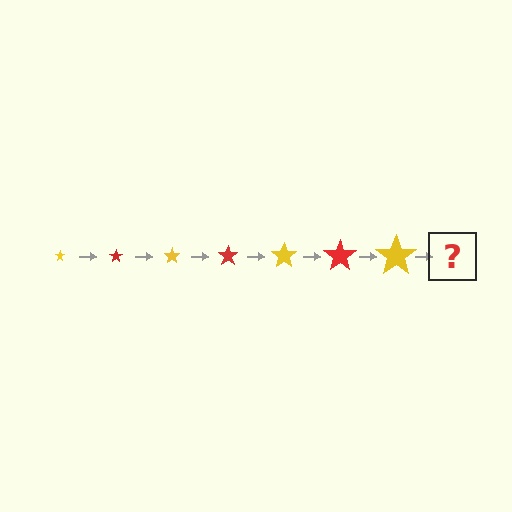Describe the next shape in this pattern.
It should be a red star, larger than the previous one.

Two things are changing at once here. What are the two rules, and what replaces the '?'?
The two rules are that the star grows larger each step and the color cycles through yellow and red. The '?' should be a red star, larger than the previous one.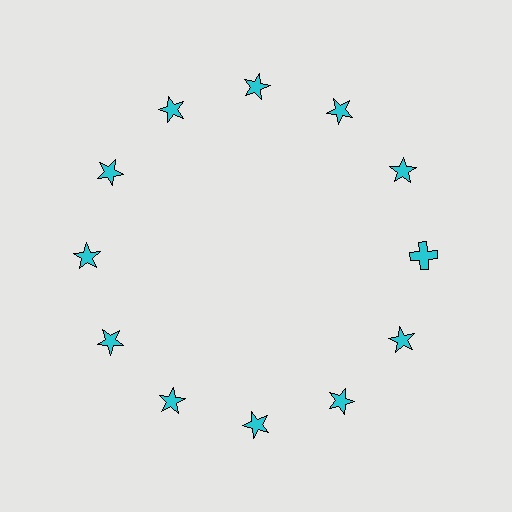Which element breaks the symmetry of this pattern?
The cyan cross at roughly the 3 o'clock position breaks the symmetry. All other shapes are cyan stars.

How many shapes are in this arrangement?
There are 12 shapes arranged in a ring pattern.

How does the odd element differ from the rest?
It has a different shape: cross instead of star.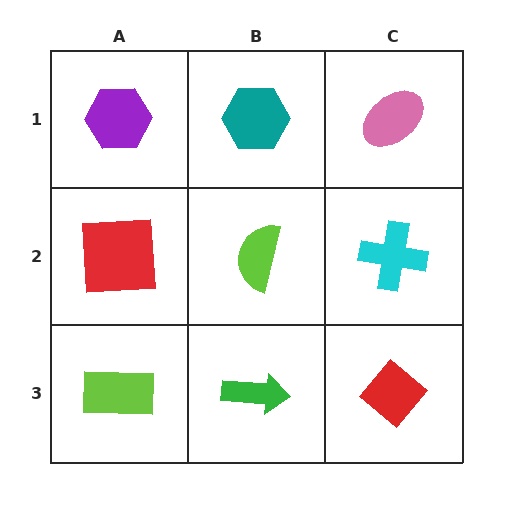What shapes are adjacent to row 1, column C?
A cyan cross (row 2, column C), a teal hexagon (row 1, column B).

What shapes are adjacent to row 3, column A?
A red square (row 2, column A), a green arrow (row 3, column B).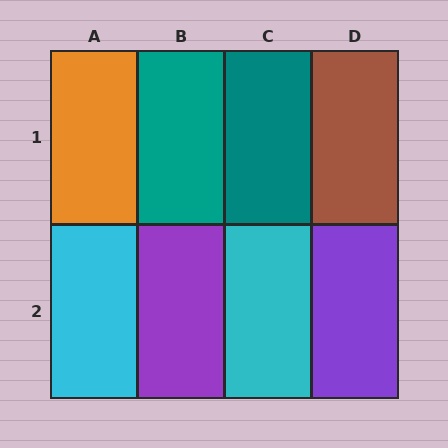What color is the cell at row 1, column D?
Brown.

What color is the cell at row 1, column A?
Orange.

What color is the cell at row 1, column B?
Teal.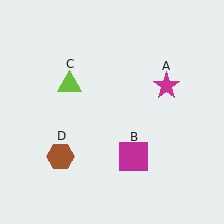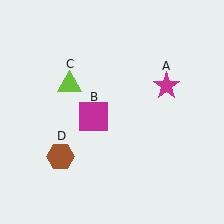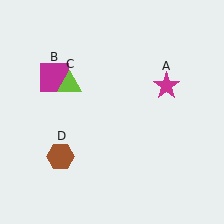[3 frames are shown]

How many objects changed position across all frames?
1 object changed position: magenta square (object B).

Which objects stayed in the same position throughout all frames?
Magenta star (object A) and lime triangle (object C) and brown hexagon (object D) remained stationary.